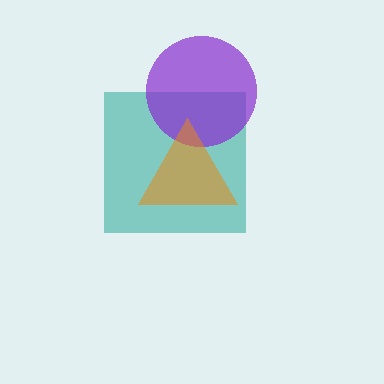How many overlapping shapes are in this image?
There are 3 overlapping shapes in the image.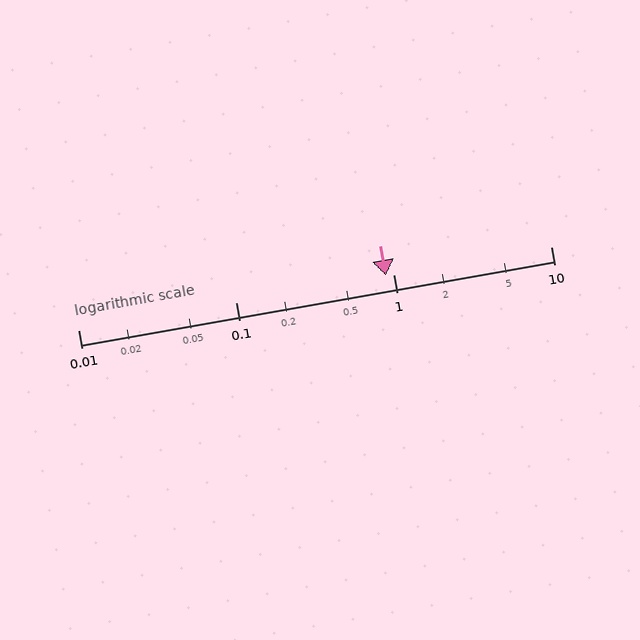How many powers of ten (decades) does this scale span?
The scale spans 3 decades, from 0.01 to 10.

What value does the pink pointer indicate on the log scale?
The pointer indicates approximately 0.9.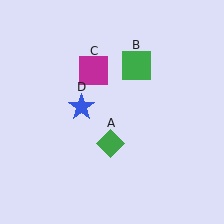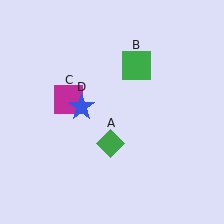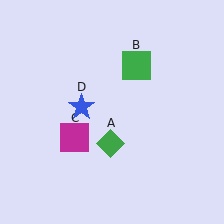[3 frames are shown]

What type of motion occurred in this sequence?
The magenta square (object C) rotated counterclockwise around the center of the scene.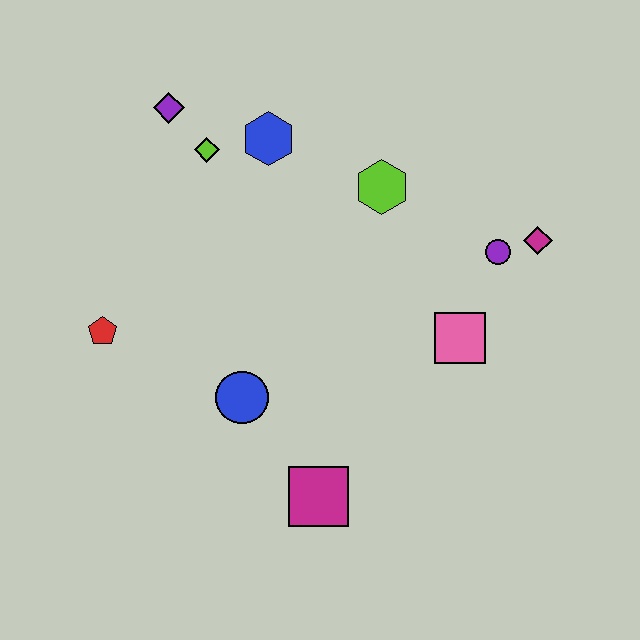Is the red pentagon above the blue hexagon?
No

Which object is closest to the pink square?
The purple circle is closest to the pink square.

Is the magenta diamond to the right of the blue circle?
Yes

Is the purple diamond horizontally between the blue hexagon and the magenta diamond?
No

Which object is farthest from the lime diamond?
The magenta square is farthest from the lime diamond.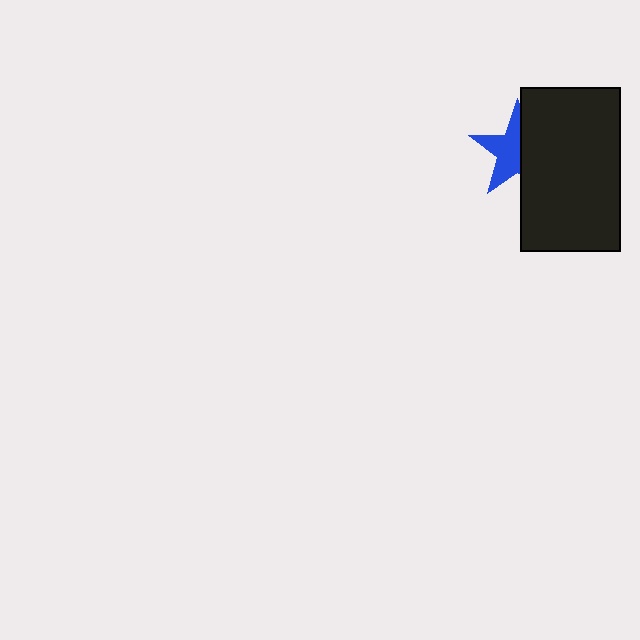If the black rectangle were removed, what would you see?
You would see the complete blue star.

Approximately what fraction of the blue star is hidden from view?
Roughly 46% of the blue star is hidden behind the black rectangle.